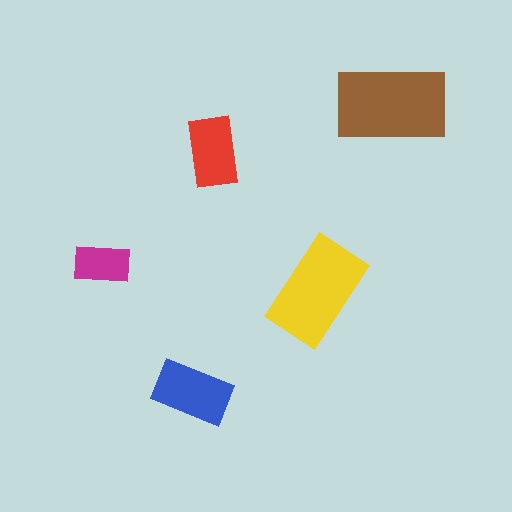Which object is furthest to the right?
The brown rectangle is rightmost.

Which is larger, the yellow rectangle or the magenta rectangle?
The yellow one.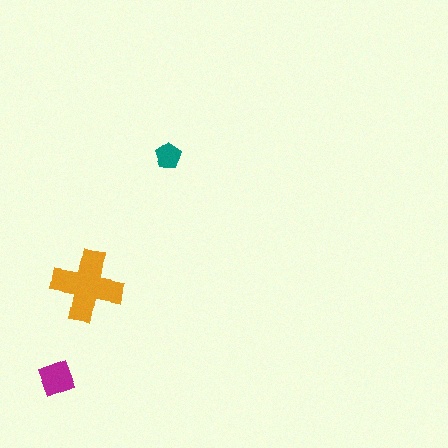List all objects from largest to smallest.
The orange cross, the magenta square, the teal pentagon.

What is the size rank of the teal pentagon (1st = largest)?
3rd.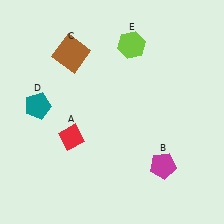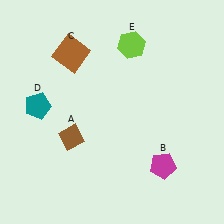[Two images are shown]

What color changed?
The diamond (A) changed from red in Image 1 to brown in Image 2.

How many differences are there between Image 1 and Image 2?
There is 1 difference between the two images.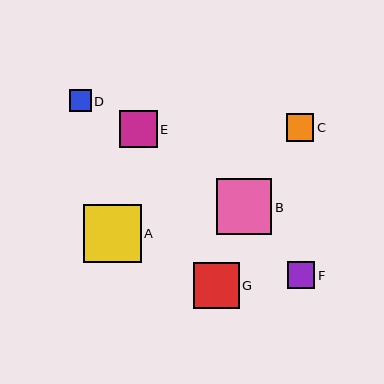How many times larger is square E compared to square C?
Square E is approximately 1.4 times the size of square C.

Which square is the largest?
Square A is the largest with a size of approximately 58 pixels.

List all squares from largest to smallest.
From largest to smallest: A, B, G, E, C, F, D.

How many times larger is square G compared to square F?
Square G is approximately 1.7 times the size of square F.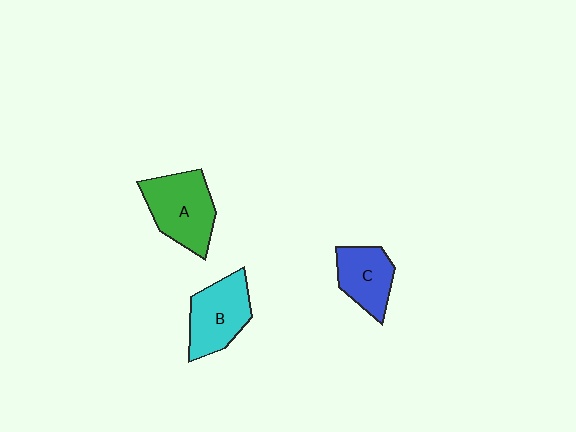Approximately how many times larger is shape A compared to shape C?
Approximately 1.4 times.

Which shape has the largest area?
Shape A (green).